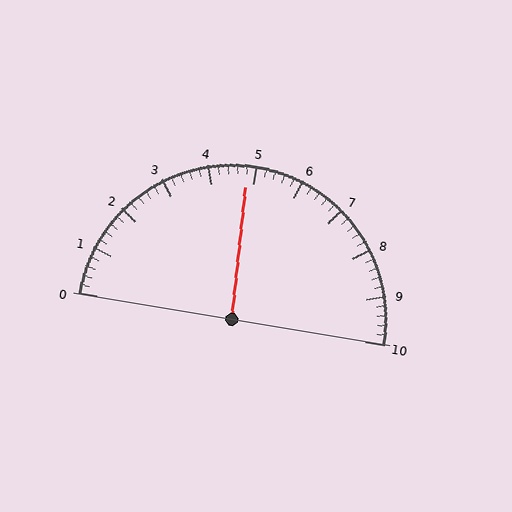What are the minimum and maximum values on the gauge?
The gauge ranges from 0 to 10.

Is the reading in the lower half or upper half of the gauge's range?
The reading is in the lower half of the range (0 to 10).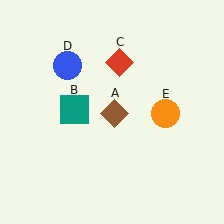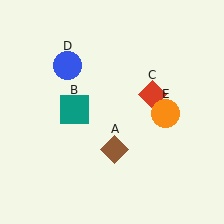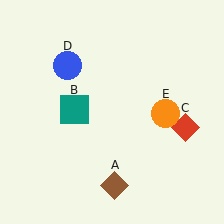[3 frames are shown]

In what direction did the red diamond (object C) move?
The red diamond (object C) moved down and to the right.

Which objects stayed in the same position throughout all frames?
Teal square (object B) and blue circle (object D) and orange circle (object E) remained stationary.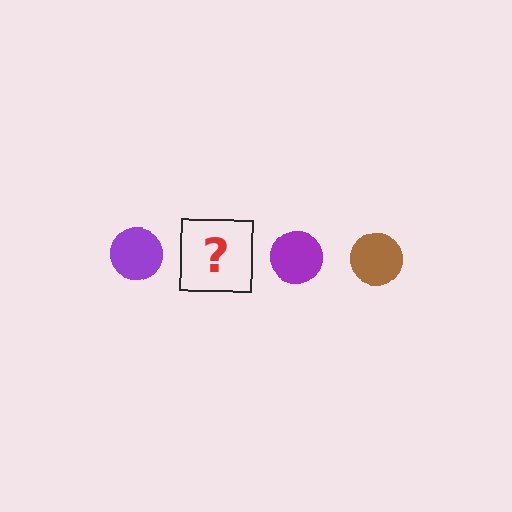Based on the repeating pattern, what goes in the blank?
The blank should be a brown circle.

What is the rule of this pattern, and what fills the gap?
The rule is that the pattern cycles through purple, brown circles. The gap should be filled with a brown circle.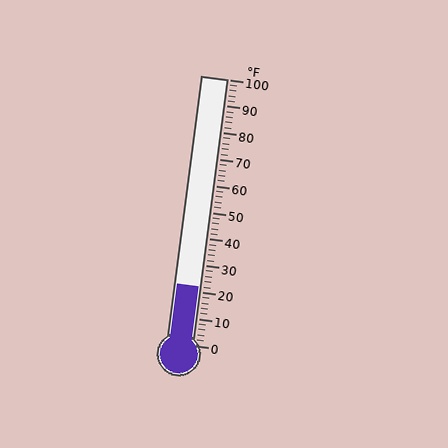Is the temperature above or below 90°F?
The temperature is below 90°F.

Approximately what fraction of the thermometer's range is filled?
The thermometer is filled to approximately 20% of its range.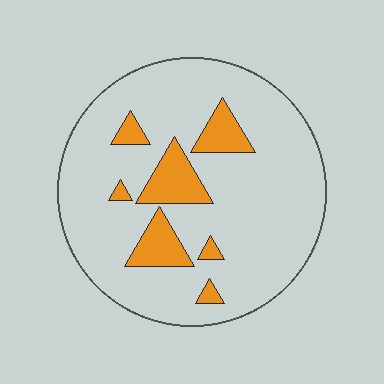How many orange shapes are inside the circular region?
7.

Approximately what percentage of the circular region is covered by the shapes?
Approximately 15%.